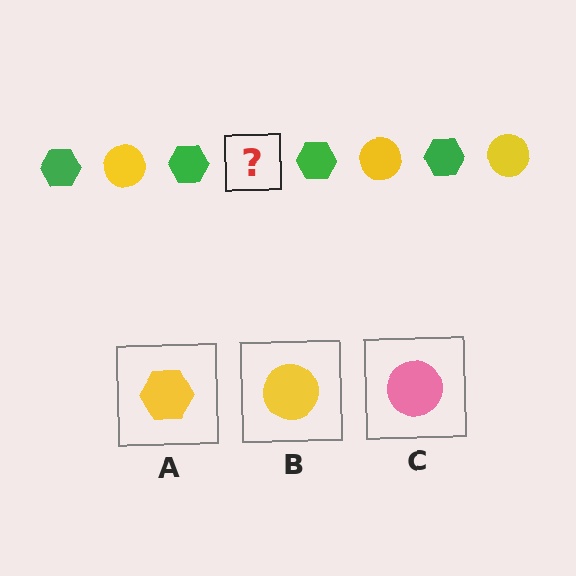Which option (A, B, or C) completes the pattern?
B.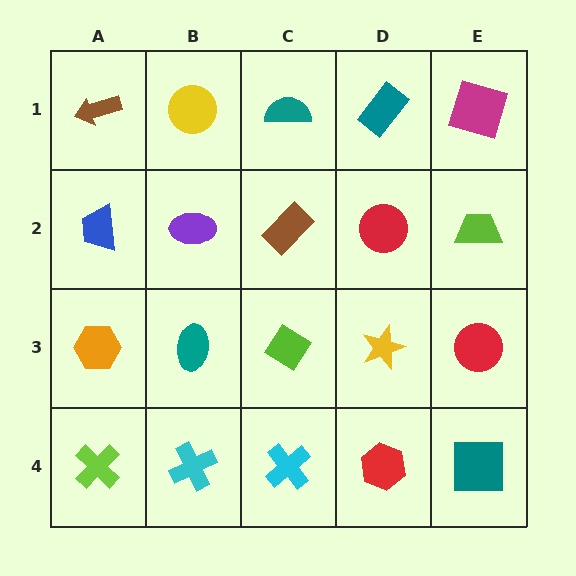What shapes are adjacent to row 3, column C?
A brown rectangle (row 2, column C), a cyan cross (row 4, column C), a teal ellipse (row 3, column B), a yellow star (row 3, column D).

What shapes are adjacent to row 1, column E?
A lime trapezoid (row 2, column E), a teal rectangle (row 1, column D).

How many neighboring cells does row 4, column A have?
2.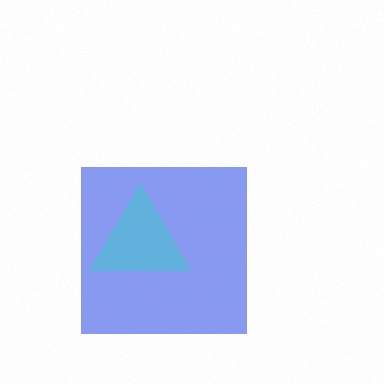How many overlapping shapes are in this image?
There are 2 overlapping shapes in the image.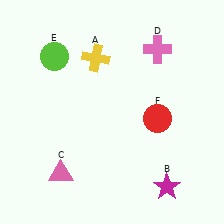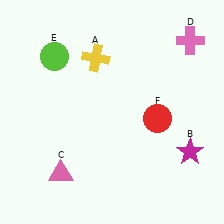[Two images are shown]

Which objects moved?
The objects that moved are: the magenta star (B), the pink cross (D).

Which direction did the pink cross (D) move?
The pink cross (D) moved right.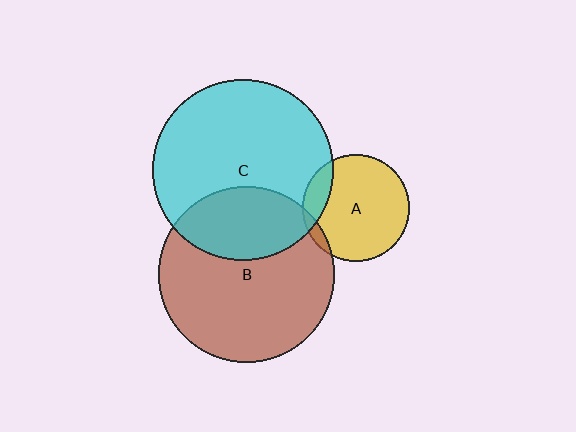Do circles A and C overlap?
Yes.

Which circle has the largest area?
Circle C (cyan).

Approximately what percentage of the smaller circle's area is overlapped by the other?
Approximately 15%.